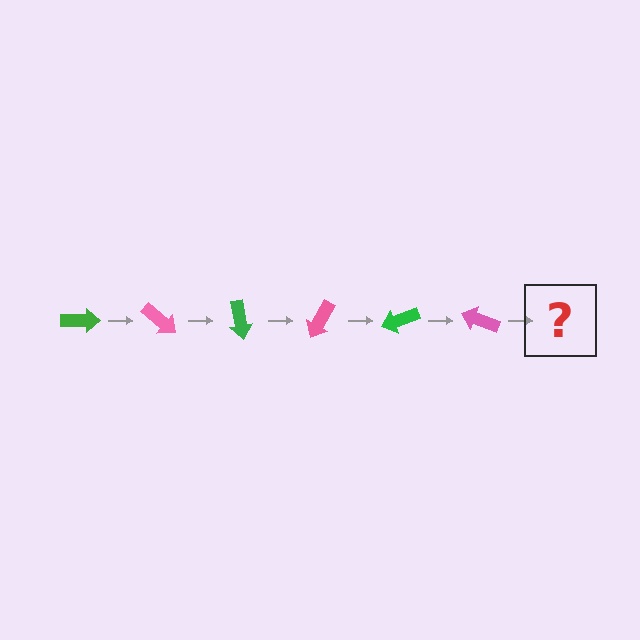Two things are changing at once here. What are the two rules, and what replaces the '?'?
The two rules are that it rotates 40 degrees each step and the color cycles through green and pink. The '?' should be a green arrow, rotated 240 degrees from the start.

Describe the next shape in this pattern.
It should be a green arrow, rotated 240 degrees from the start.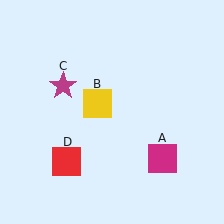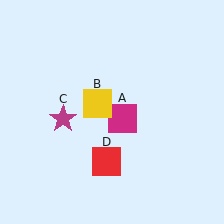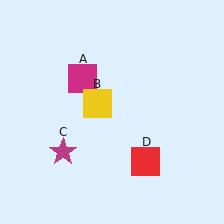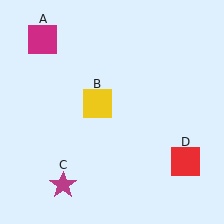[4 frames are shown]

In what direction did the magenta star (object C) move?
The magenta star (object C) moved down.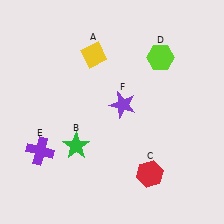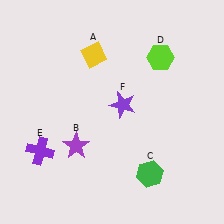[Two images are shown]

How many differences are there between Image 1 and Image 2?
There are 2 differences between the two images.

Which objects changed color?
B changed from green to purple. C changed from red to green.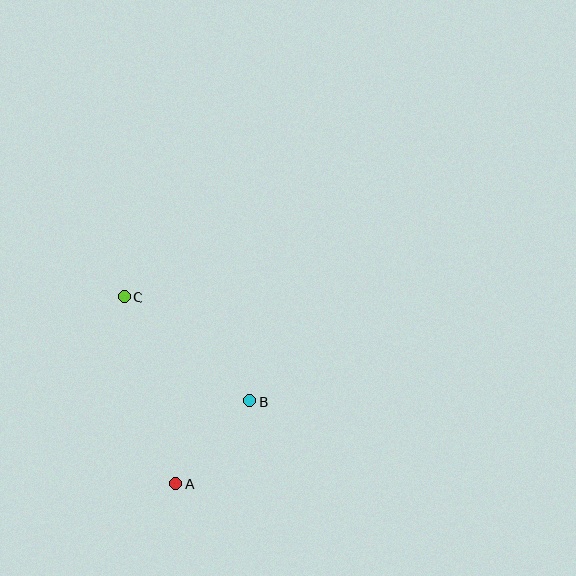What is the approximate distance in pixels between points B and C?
The distance between B and C is approximately 163 pixels.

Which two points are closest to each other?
Points A and B are closest to each other.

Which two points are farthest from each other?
Points A and C are farthest from each other.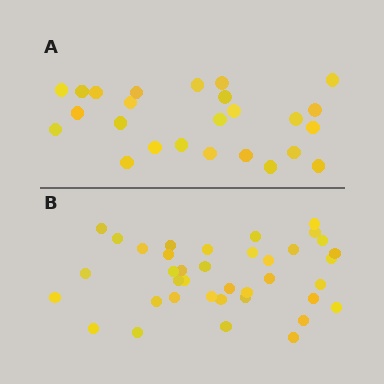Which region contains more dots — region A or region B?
Region B (the bottom region) has more dots.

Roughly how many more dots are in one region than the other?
Region B has approximately 15 more dots than region A.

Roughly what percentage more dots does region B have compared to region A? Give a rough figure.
About 50% more.